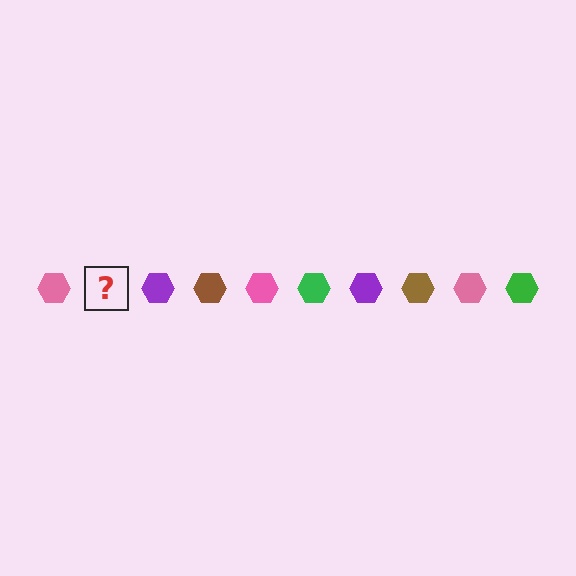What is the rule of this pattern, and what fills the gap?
The rule is that the pattern cycles through pink, green, purple, brown hexagons. The gap should be filled with a green hexagon.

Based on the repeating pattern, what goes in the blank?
The blank should be a green hexagon.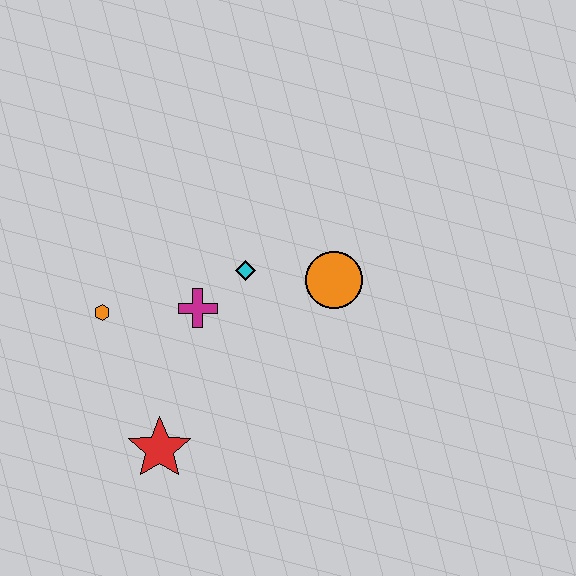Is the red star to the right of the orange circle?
No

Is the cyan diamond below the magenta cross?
No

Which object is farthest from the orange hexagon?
The orange circle is farthest from the orange hexagon.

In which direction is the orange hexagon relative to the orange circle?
The orange hexagon is to the left of the orange circle.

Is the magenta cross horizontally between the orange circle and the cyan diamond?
No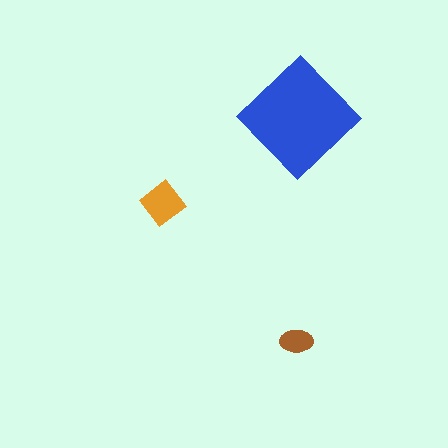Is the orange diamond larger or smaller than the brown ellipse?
Larger.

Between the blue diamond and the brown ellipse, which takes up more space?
The blue diamond.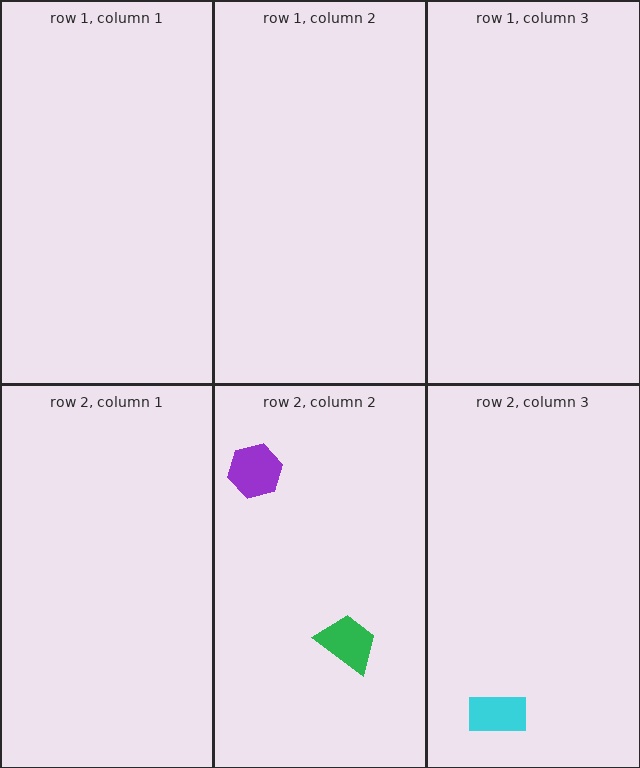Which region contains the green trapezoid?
The row 2, column 2 region.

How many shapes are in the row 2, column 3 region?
1.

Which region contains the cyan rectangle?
The row 2, column 3 region.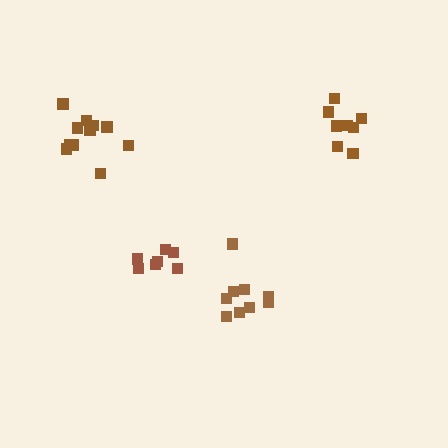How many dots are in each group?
Group 1: 10 dots, Group 2: 8 dots, Group 3: 7 dots, Group 4: 11 dots (36 total).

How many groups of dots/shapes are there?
There are 4 groups.